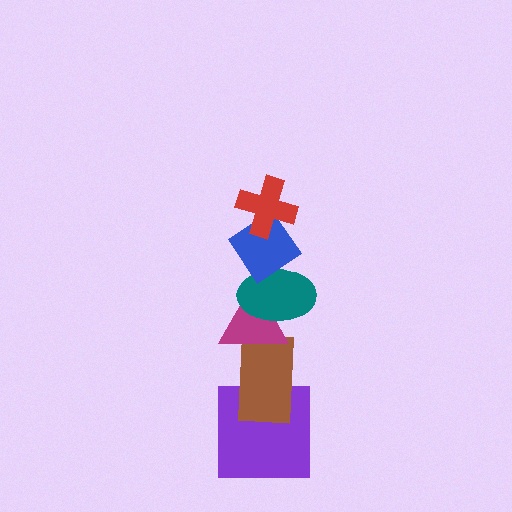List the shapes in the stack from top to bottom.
From top to bottom: the red cross, the blue diamond, the teal ellipse, the magenta triangle, the brown rectangle, the purple square.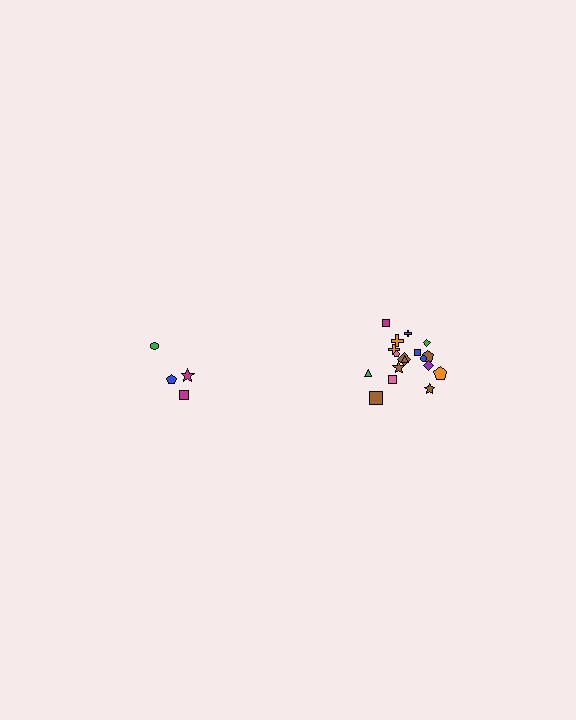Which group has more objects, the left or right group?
The right group.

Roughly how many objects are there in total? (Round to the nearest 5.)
Roughly 20 objects in total.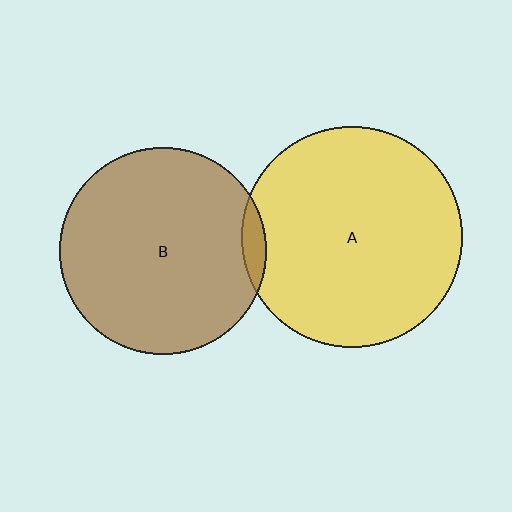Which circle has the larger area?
Circle A (yellow).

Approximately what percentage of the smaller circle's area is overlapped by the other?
Approximately 5%.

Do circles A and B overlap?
Yes.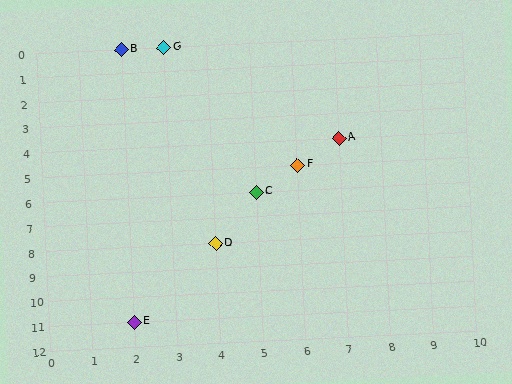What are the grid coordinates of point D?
Point D is at grid coordinates (4, 8).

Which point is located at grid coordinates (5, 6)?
Point C is at (5, 6).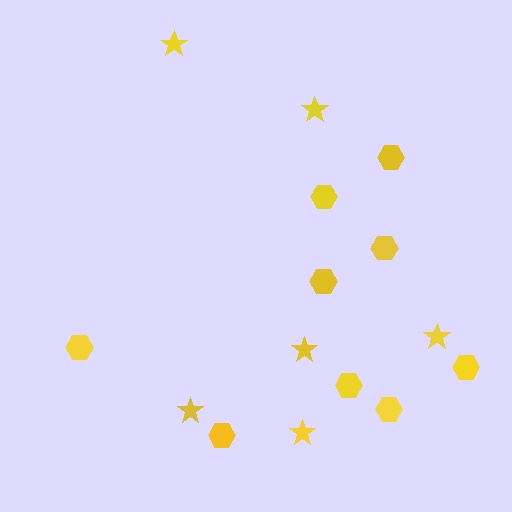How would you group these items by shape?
There are 2 groups: one group of hexagons (9) and one group of stars (6).